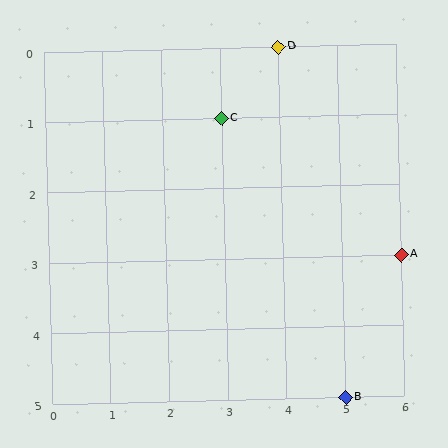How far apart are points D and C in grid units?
Points D and C are 1 column and 1 row apart (about 1.4 grid units diagonally).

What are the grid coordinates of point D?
Point D is at grid coordinates (4, 0).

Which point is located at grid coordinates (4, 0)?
Point D is at (4, 0).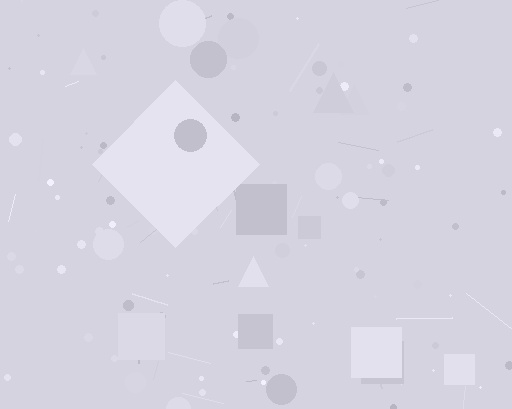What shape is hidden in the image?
A diamond is hidden in the image.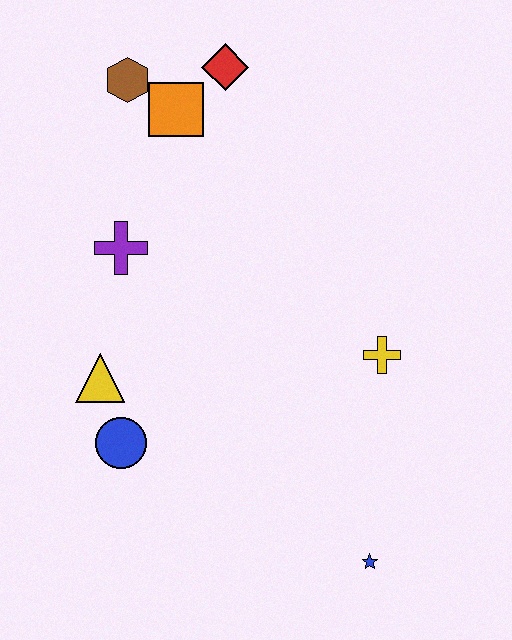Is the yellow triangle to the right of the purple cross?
No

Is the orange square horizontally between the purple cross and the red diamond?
Yes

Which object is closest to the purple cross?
The yellow triangle is closest to the purple cross.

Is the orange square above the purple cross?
Yes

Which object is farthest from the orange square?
The blue star is farthest from the orange square.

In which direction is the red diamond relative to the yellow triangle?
The red diamond is above the yellow triangle.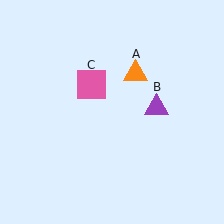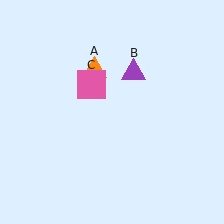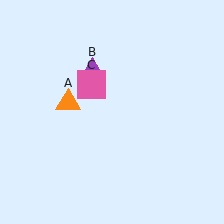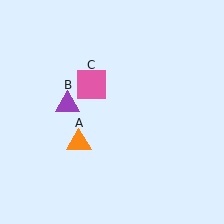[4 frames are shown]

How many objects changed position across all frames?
2 objects changed position: orange triangle (object A), purple triangle (object B).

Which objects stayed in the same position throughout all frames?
Pink square (object C) remained stationary.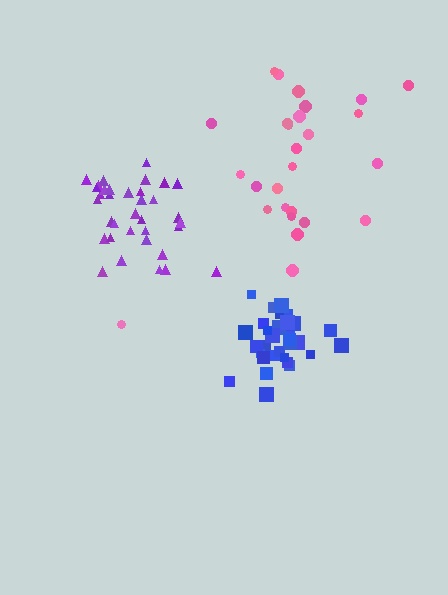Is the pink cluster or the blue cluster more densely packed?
Blue.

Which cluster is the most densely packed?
Blue.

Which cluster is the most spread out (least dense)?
Pink.